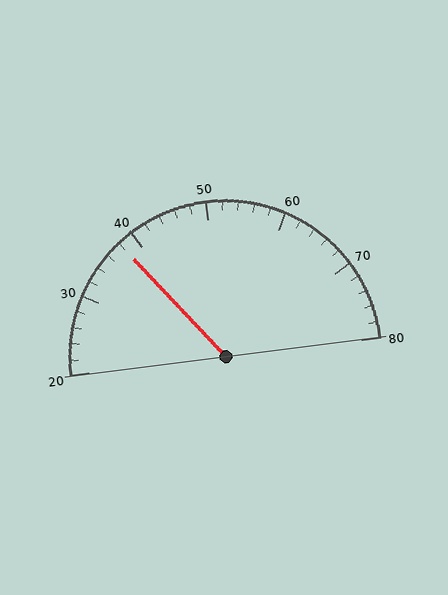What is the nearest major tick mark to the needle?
The nearest major tick mark is 40.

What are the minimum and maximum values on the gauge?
The gauge ranges from 20 to 80.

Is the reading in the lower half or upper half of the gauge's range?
The reading is in the lower half of the range (20 to 80).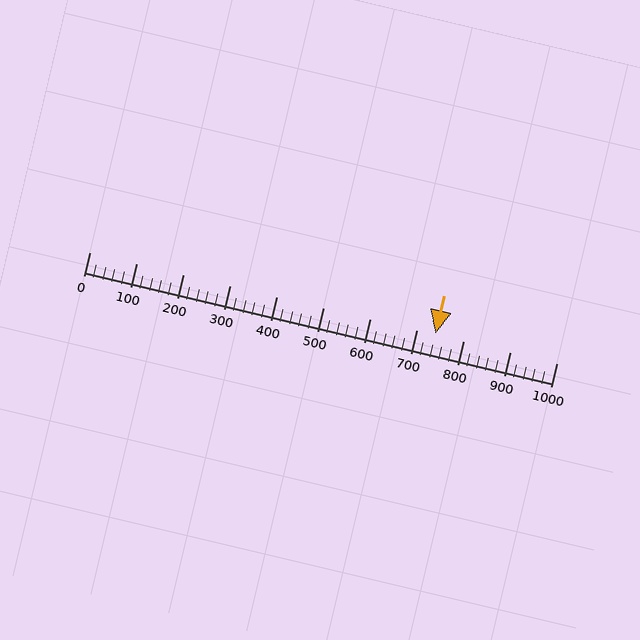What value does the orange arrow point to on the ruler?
The orange arrow points to approximately 740.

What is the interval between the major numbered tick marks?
The major tick marks are spaced 100 units apart.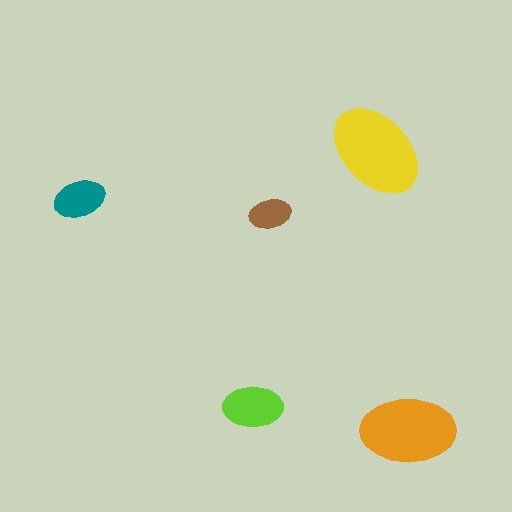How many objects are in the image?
There are 5 objects in the image.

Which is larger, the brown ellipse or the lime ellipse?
The lime one.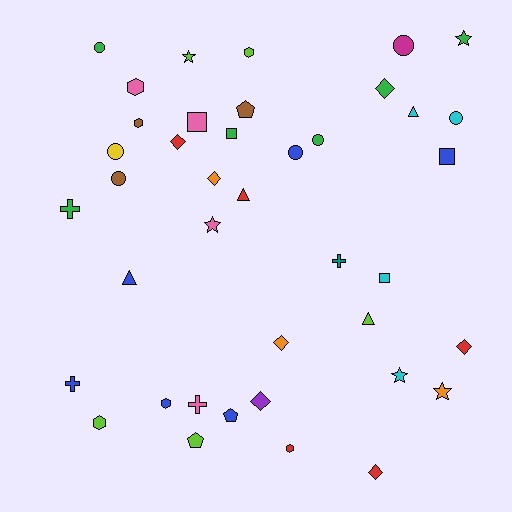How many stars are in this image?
There are 5 stars.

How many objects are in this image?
There are 40 objects.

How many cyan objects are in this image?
There are 4 cyan objects.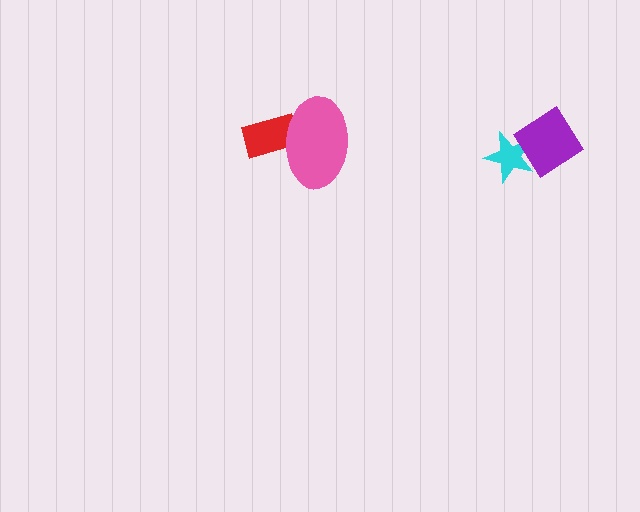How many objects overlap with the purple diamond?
1 object overlaps with the purple diamond.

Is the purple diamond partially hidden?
No, no other shape covers it.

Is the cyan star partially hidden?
Yes, it is partially covered by another shape.